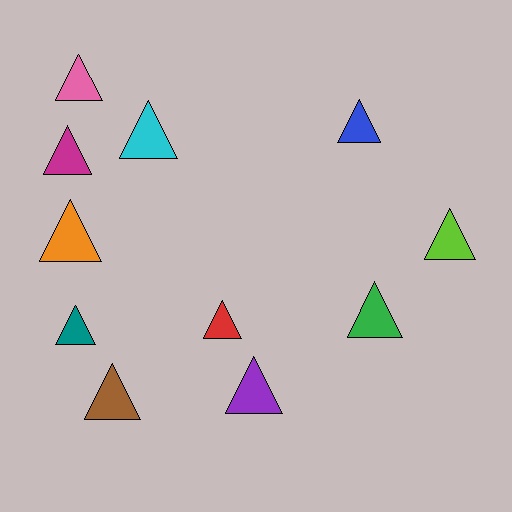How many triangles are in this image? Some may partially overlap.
There are 11 triangles.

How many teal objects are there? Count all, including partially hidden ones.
There is 1 teal object.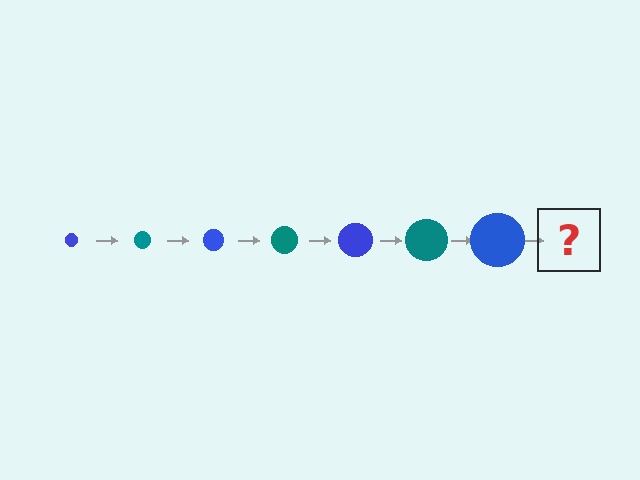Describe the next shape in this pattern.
It should be a teal circle, larger than the previous one.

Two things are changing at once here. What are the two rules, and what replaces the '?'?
The two rules are that the circle grows larger each step and the color cycles through blue and teal. The '?' should be a teal circle, larger than the previous one.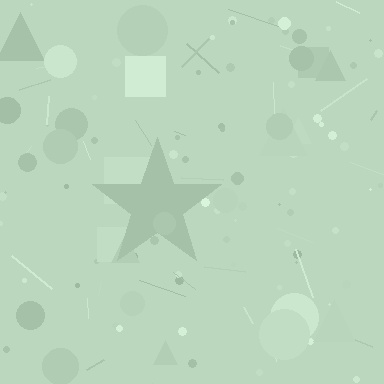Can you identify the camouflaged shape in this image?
The camouflaged shape is a star.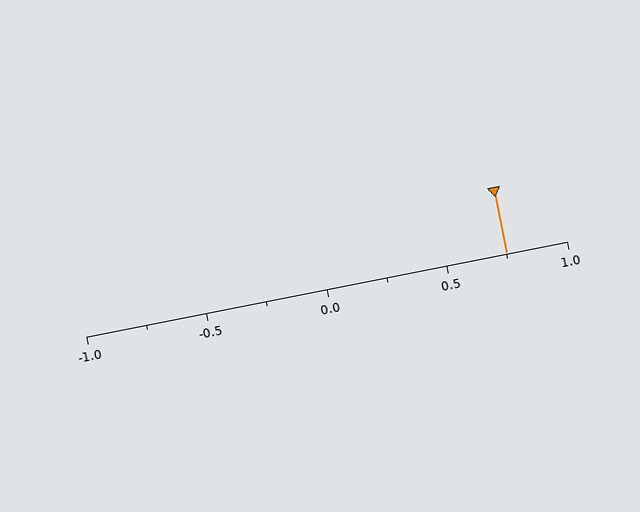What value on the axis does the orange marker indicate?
The marker indicates approximately 0.75.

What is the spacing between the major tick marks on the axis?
The major ticks are spaced 0.5 apart.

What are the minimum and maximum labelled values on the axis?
The axis runs from -1.0 to 1.0.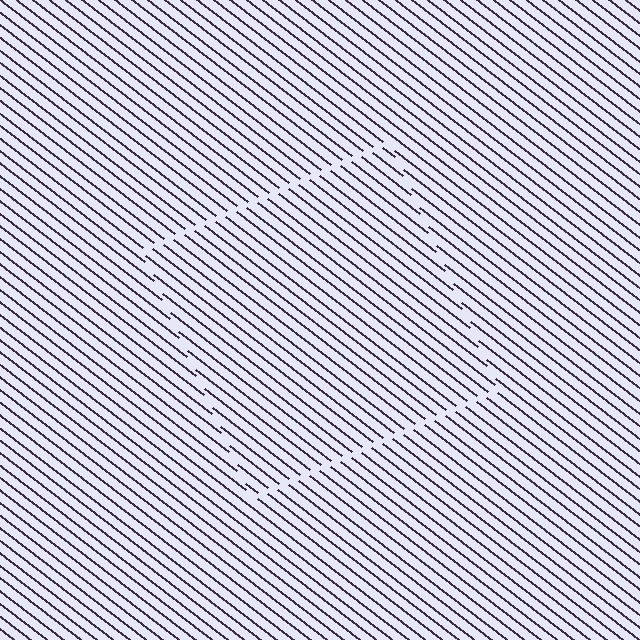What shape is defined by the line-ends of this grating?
An illusory square. The interior of the shape contains the same grating, shifted by half a period — the contour is defined by the phase discontinuity where line-ends from the inner and outer gratings abut.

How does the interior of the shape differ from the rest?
The interior of the shape contains the same grating, shifted by half a period — the contour is defined by the phase discontinuity where line-ends from the inner and outer gratings abut.